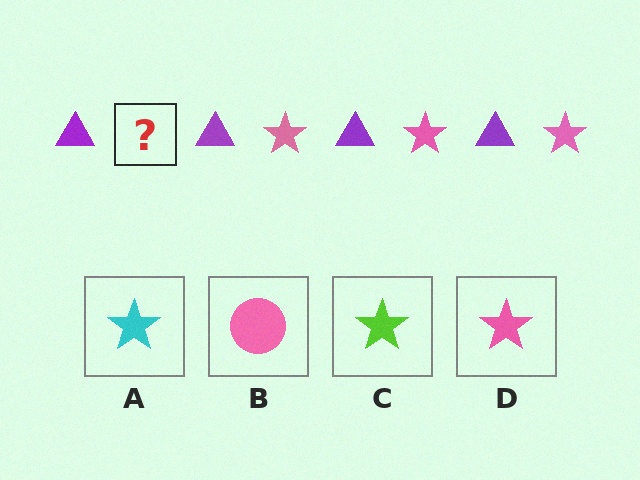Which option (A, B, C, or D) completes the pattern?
D.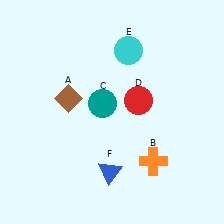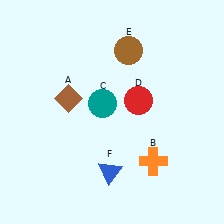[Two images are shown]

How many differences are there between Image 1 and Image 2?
There is 1 difference between the two images.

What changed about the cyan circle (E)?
In Image 1, E is cyan. In Image 2, it changed to brown.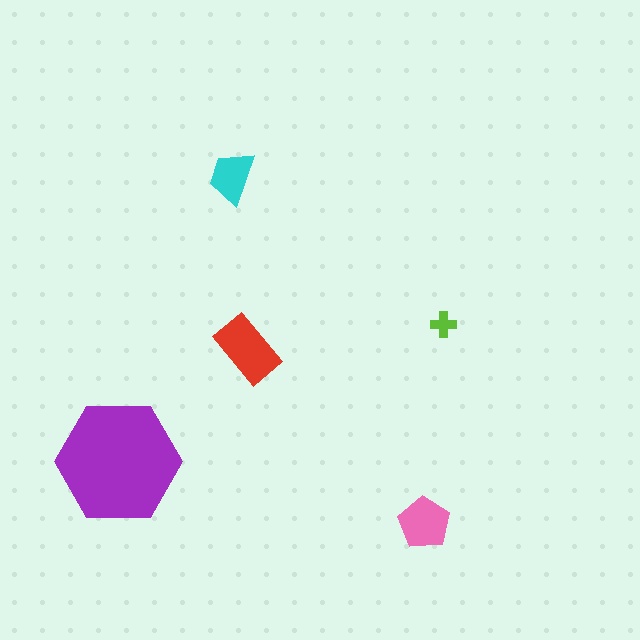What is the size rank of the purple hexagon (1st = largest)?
1st.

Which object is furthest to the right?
The lime cross is rightmost.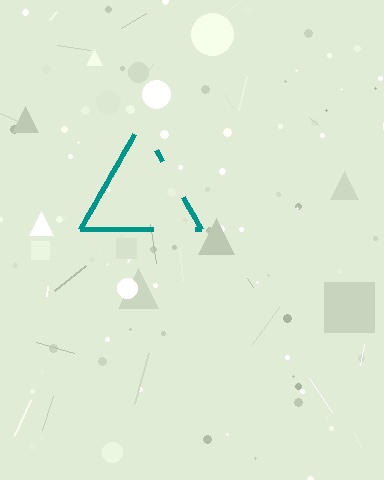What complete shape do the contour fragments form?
The contour fragments form a triangle.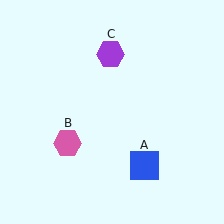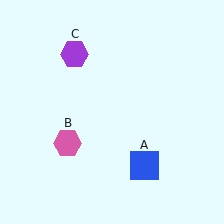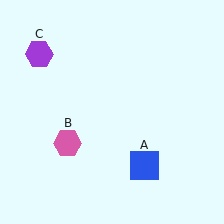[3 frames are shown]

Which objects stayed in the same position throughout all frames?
Blue square (object A) and pink hexagon (object B) remained stationary.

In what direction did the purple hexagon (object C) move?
The purple hexagon (object C) moved left.